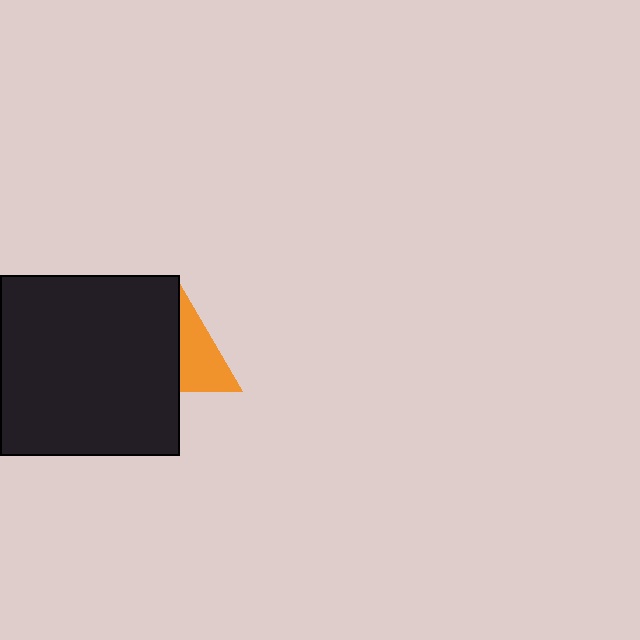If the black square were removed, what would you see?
You would see the complete orange triangle.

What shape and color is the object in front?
The object in front is a black square.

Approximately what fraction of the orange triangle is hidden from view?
Roughly 54% of the orange triangle is hidden behind the black square.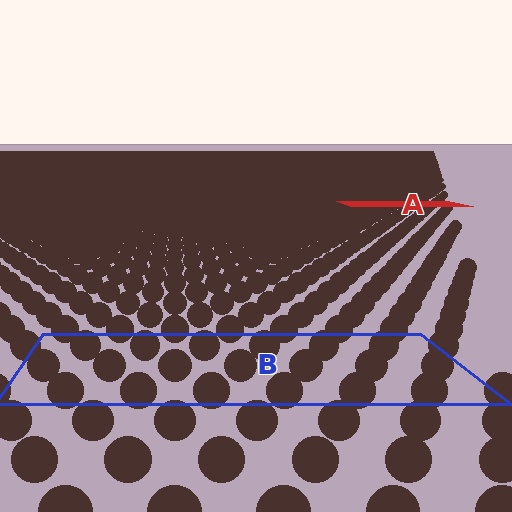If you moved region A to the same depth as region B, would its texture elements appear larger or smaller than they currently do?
They would appear larger. At a closer depth, the same texture elements are projected at a bigger on-screen size.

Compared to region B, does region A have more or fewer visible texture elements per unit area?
Region A has more texture elements per unit area — they are packed more densely because it is farther away.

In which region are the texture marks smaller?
The texture marks are smaller in region A, because it is farther away.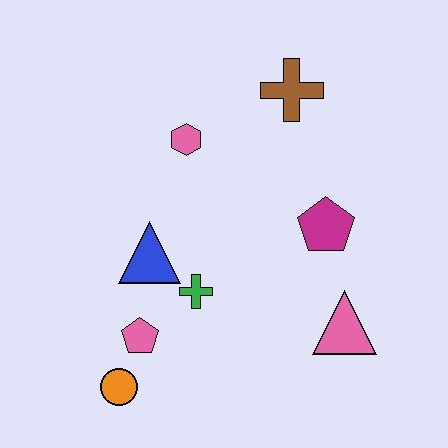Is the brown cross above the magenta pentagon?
Yes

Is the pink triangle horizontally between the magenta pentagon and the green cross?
No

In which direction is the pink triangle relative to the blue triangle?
The pink triangle is to the right of the blue triangle.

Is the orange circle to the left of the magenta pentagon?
Yes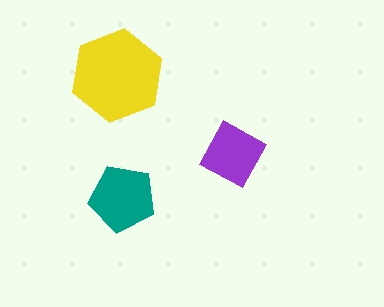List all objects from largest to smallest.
The yellow hexagon, the teal pentagon, the purple square.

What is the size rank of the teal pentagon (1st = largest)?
2nd.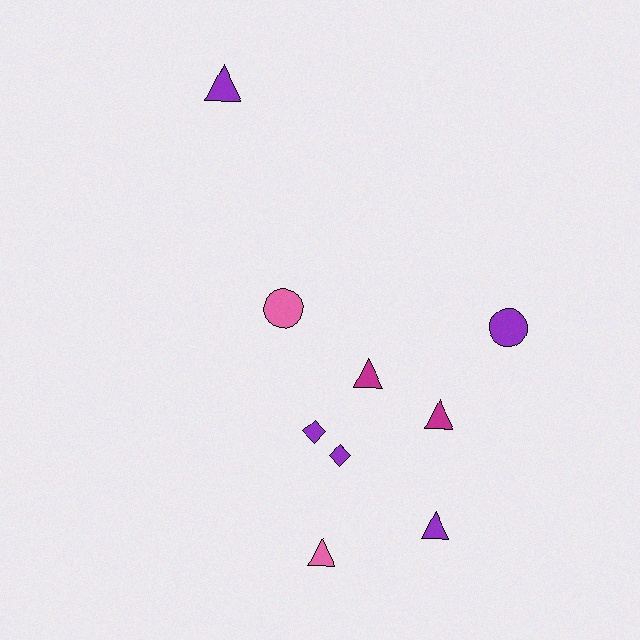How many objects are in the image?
There are 9 objects.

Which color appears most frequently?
Purple, with 5 objects.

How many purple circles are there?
There is 1 purple circle.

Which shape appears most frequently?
Triangle, with 5 objects.